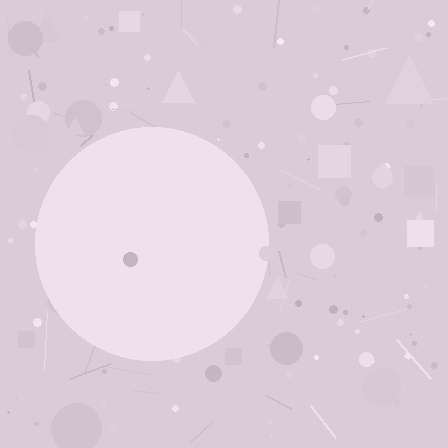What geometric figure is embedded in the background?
A circle is embedded in the background.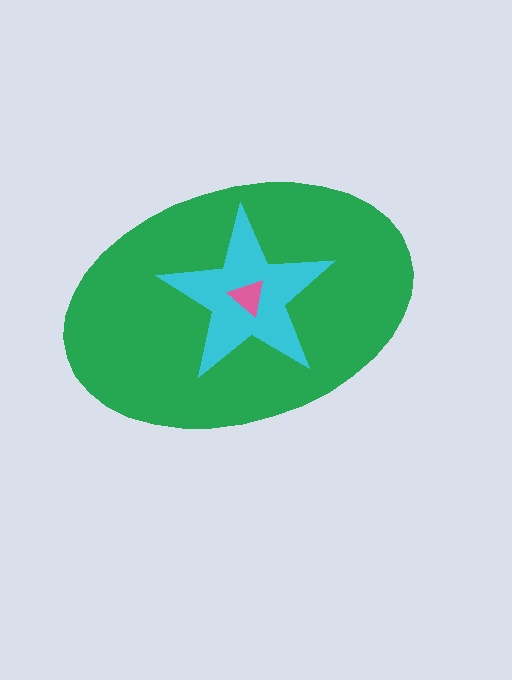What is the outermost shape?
The green ellipse.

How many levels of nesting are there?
3.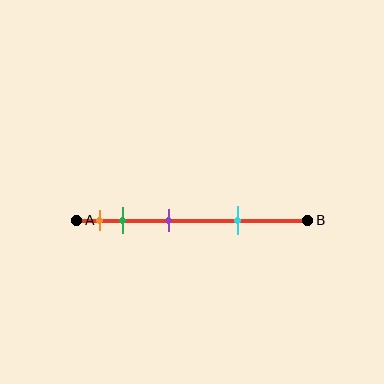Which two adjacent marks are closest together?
The orange and green marks are the closest adjacent pair.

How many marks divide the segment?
There are 4 marks dividing the segment.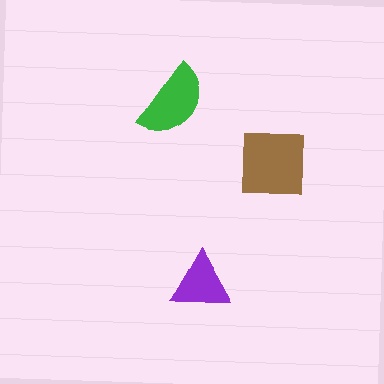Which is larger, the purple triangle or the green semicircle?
The green semicircle.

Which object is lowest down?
The purple triangle is bottommost.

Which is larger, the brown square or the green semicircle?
The brown square.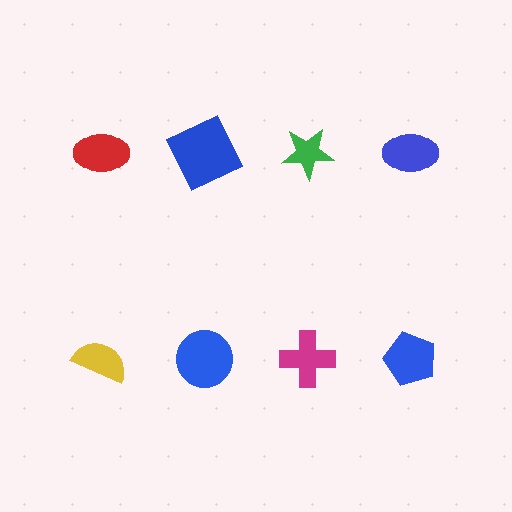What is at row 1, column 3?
A green star.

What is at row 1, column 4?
A blue ellipse.